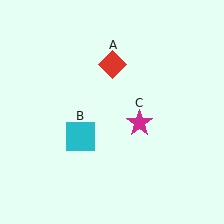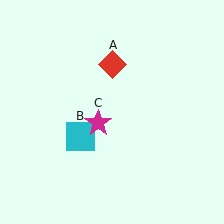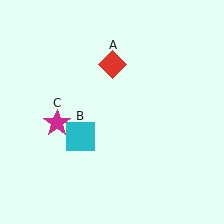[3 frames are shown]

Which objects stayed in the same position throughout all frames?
Red diamond (object A) and cyan square (object B) remained stationary.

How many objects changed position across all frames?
1 object changed position: magenta star (object C).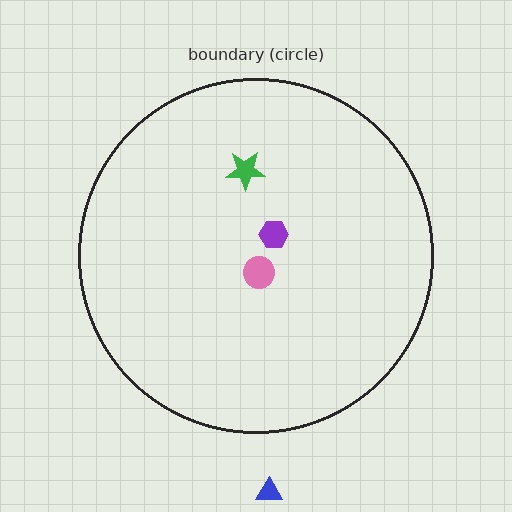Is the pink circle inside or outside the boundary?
Inside.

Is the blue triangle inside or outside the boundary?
Outside.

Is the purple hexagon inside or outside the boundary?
Inside.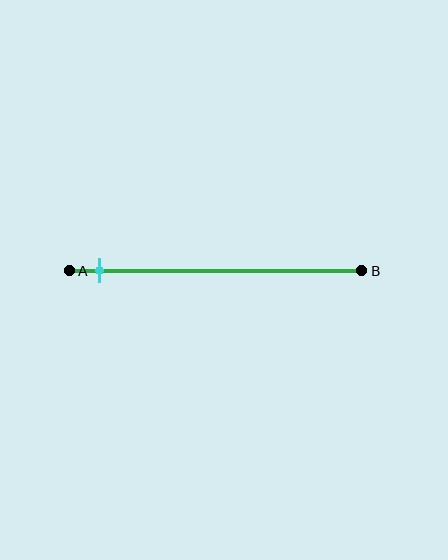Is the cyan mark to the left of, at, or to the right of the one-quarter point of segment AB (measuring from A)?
The cyan mark is to the left of the one-quarter point of segment AB.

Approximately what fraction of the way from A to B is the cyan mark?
The cyan mark is approximately 10% of the way from A to B.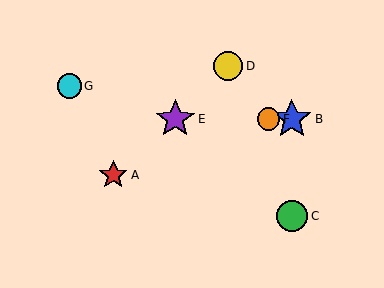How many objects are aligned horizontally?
3 objects (B, E, F) are aligned horizontally.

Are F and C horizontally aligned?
No, F is at y≈119 and C is at y≈216.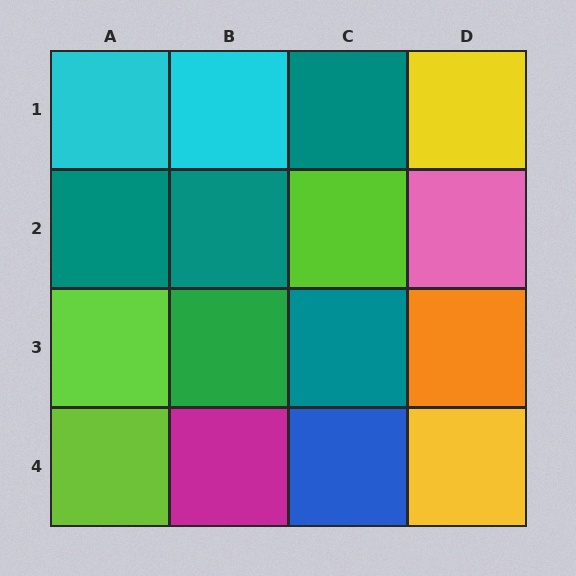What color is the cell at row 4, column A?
Lime.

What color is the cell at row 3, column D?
Orange.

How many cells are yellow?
2 cells are yellow.